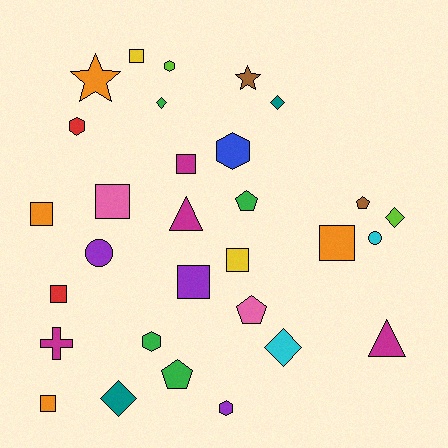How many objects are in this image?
There are 30 objects.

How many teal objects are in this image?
There are 2 teal objects.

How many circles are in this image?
There are 2 circles.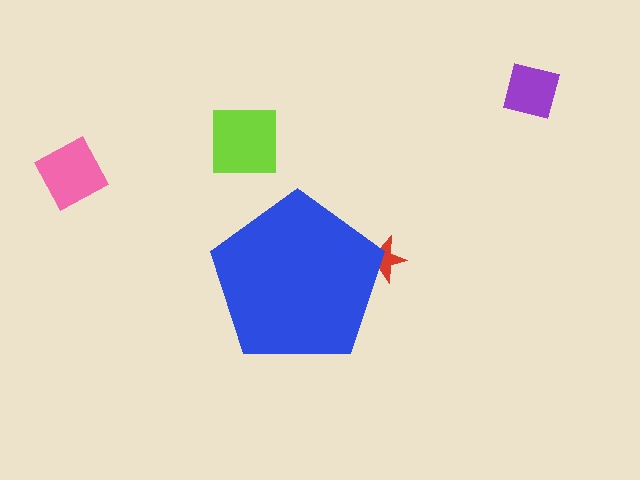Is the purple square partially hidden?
No, the purple square is fully visible.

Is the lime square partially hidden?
No, the lime square is fully visible.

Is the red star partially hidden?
Yes, the red star is partially hidden behind the blue pentagon.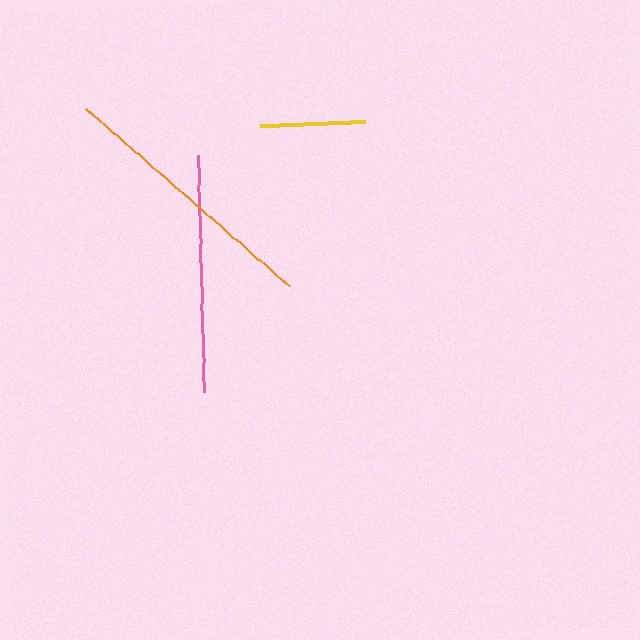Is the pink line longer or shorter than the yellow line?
The pink line is longer than the yellow line.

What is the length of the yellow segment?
The yellow segment is approximately 105 pixels long.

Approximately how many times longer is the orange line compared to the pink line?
The orange line is approximately 1.1 times the length of the pink line.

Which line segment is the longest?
The orange line is the longest at approximately 271 pixels.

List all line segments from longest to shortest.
From longest to shortest: orange, pink, yellow.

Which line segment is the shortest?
The yellow line is the shortest at approximately 105 pixels.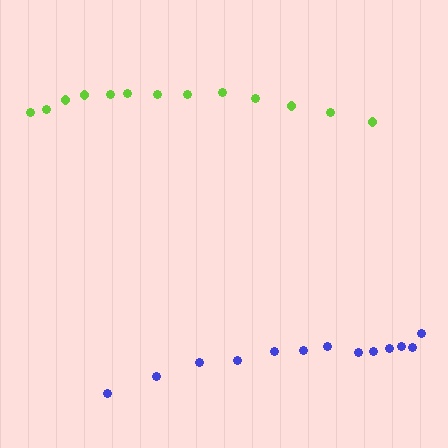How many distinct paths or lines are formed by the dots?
There are 2 distinct paths.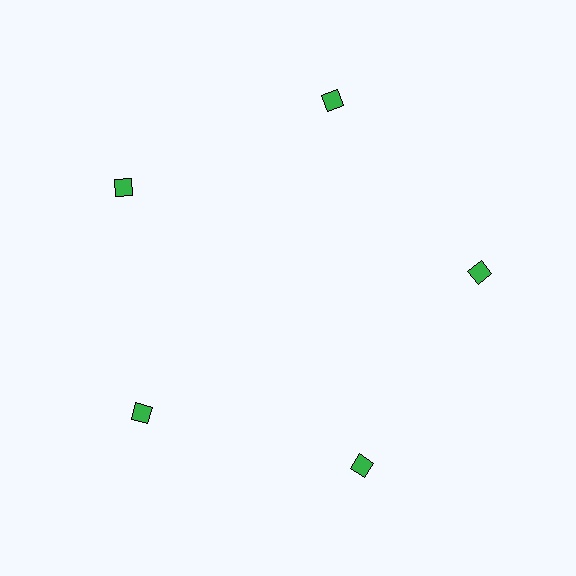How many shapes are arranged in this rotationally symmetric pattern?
There are 5 shapes, arranged in 5 groups of 1.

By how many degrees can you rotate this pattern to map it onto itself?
The pattern maps onto itself every 72 degrees of rotation.